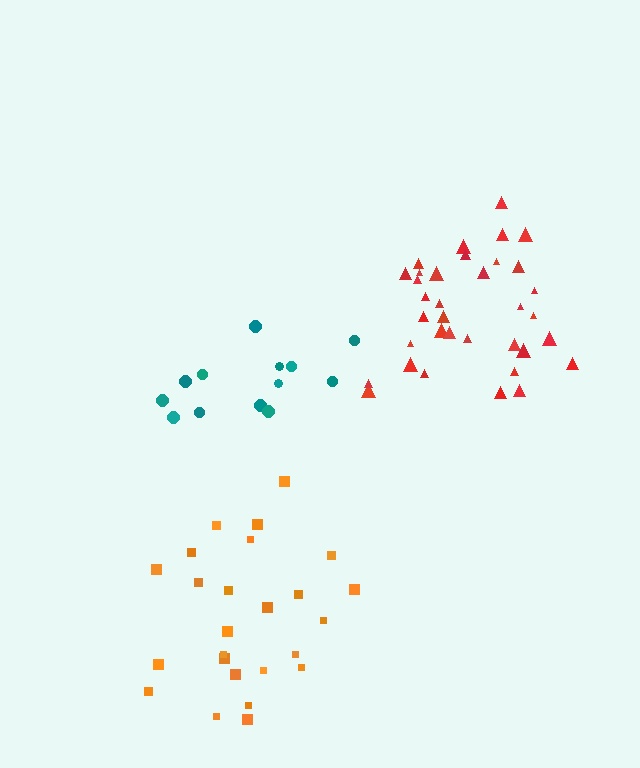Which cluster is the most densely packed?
Red.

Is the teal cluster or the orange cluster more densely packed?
Orange.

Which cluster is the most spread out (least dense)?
Teal.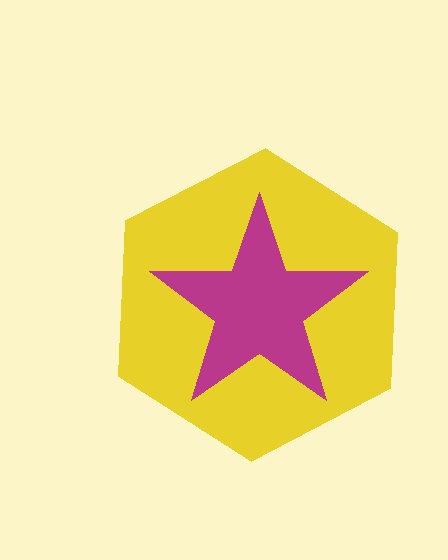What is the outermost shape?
The yellow hexagon.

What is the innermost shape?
The magenta star.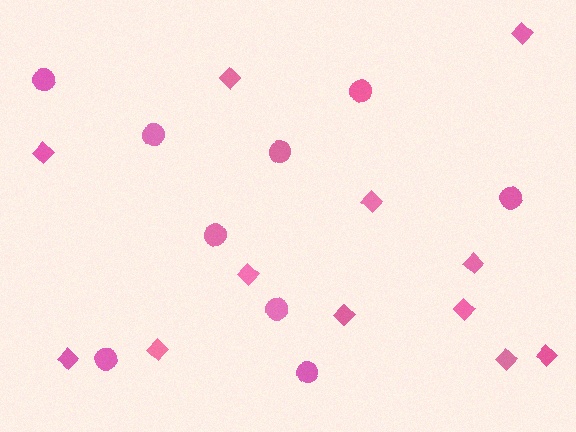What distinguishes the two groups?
There are 2 groups: one group of circles (9) and one group of diamonds (12).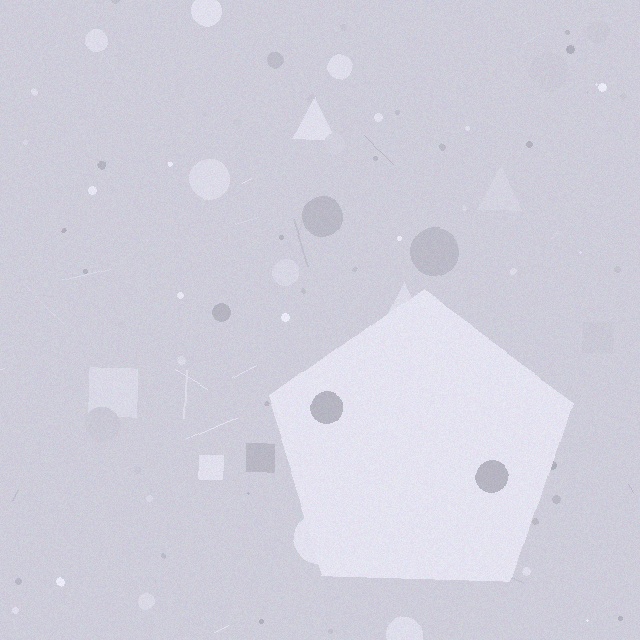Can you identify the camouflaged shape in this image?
The camouflaged shape is a pentagon.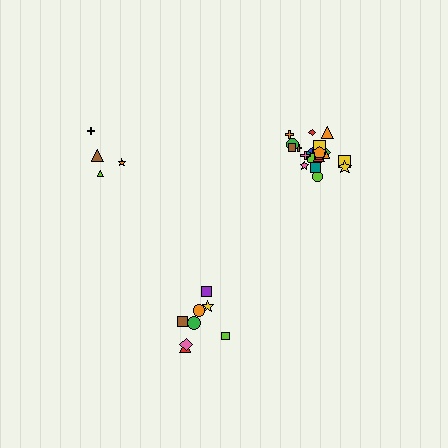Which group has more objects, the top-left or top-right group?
The top-right group.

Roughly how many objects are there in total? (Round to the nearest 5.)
Roughly 35 objects in total.